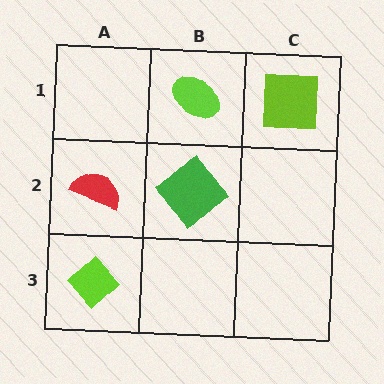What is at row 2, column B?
A green diamond.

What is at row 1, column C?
A lime square.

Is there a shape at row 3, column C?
No, that cell is empty.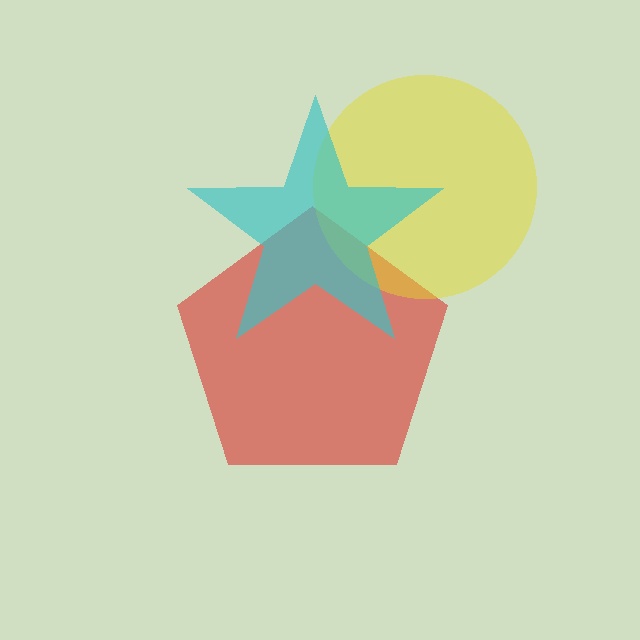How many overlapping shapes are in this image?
There are 3 overlapping shapes in the image.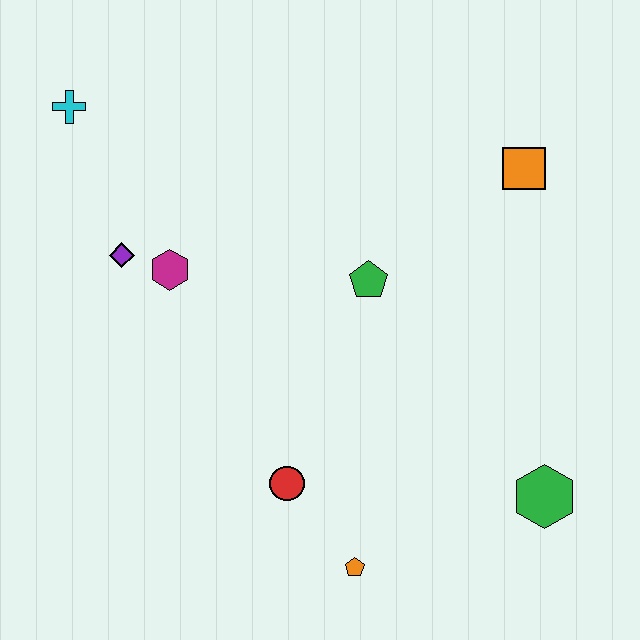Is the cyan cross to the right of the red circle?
No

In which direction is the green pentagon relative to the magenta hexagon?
The green pentagon is to the right of the magenta hexagon.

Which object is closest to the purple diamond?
The magenta hexagon is closest to the purple diamond.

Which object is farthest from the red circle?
The cyan cross is farthest from the red circle.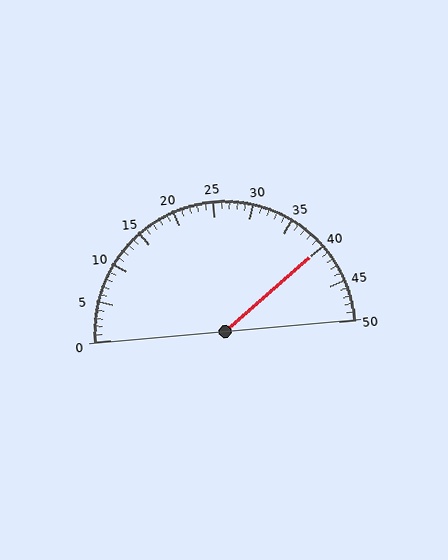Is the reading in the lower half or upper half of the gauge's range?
The reading is in the upper half of the range (0 to 50).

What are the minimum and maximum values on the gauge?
The gauge ranges from 0 to 50.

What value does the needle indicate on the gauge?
The needle indicates approximately 40.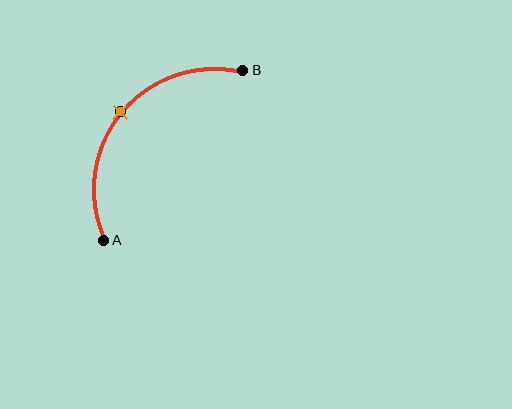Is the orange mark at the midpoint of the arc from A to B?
Yes. The orange mark lies on the arc at equal arc-length from both A and B — it is the arc midpoint.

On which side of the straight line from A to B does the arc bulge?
The arc bulges above and to the left of the straight line connecting A and B.